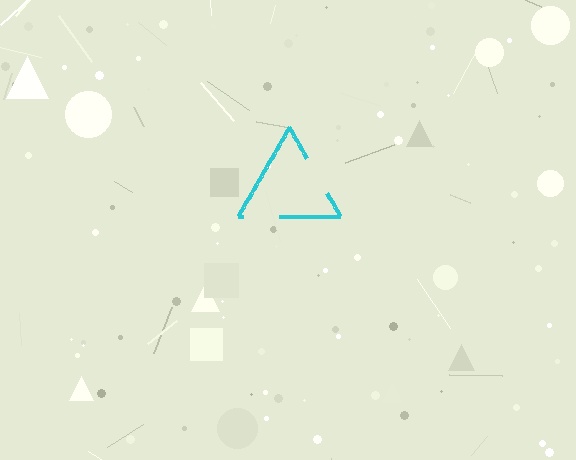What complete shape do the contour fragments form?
The contour fragments form a triangle.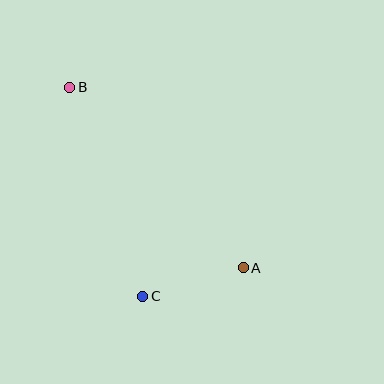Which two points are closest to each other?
Points A and C are closest to each other.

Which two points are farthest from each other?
Points A and B are farthest from each other.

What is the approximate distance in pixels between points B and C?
The distance between B and C is approximately 222 pixels.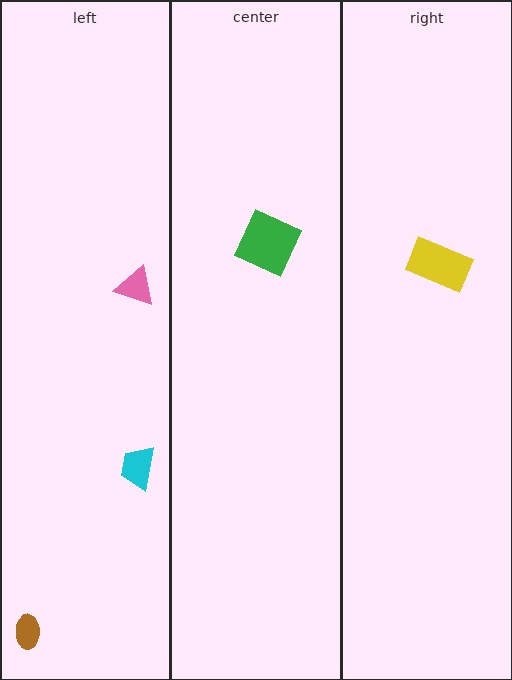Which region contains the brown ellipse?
The left region.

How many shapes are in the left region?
3.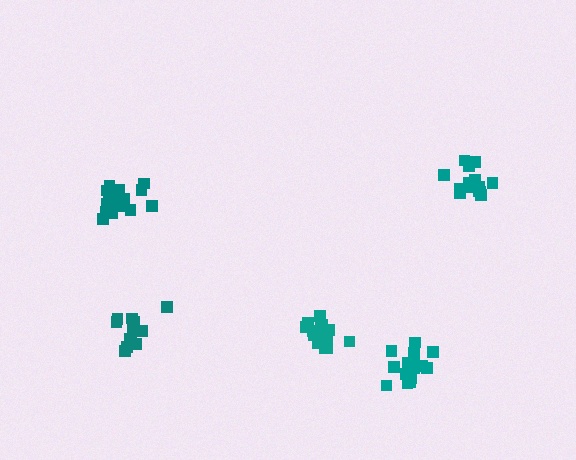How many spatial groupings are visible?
There are 5 spatial groupings.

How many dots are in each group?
Group 1: 14 dots, Group 2: 16 dots, Group 3: 14 dots, Group 4: 17 dots, Group 5: 16 dots (77 total).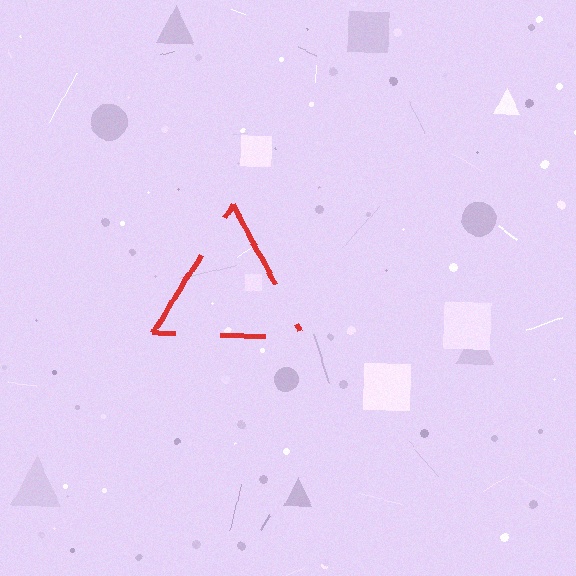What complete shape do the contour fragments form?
The contour fragments form a triangle.